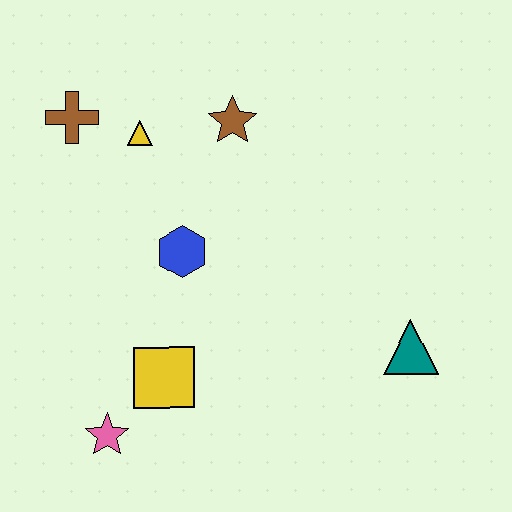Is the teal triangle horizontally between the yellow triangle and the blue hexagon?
No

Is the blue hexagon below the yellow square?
No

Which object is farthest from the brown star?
The pink star is farthest from the brown star.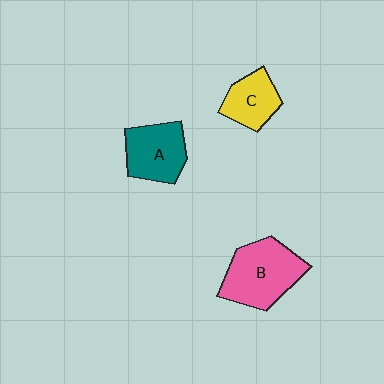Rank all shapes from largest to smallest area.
From largest to smallest: B (pink), A (teal), C (yellow).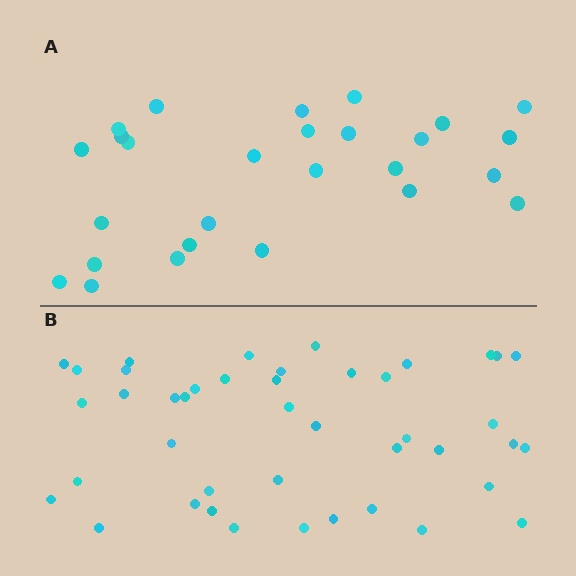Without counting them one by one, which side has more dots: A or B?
Region B (the bottom region) has more dots.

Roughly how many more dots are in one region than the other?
Region B has approximately 15 more dots than region A.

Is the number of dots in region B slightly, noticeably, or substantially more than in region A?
Region B has substantially more. The ratio is roughly 1.6 to 1.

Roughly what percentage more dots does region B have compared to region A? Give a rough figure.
About 60% more.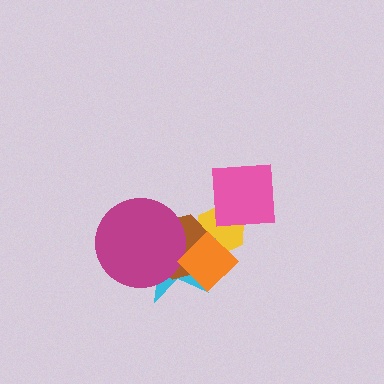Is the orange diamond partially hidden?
No, no other shape covers it.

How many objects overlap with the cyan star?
4 objects overlap with the cyan star.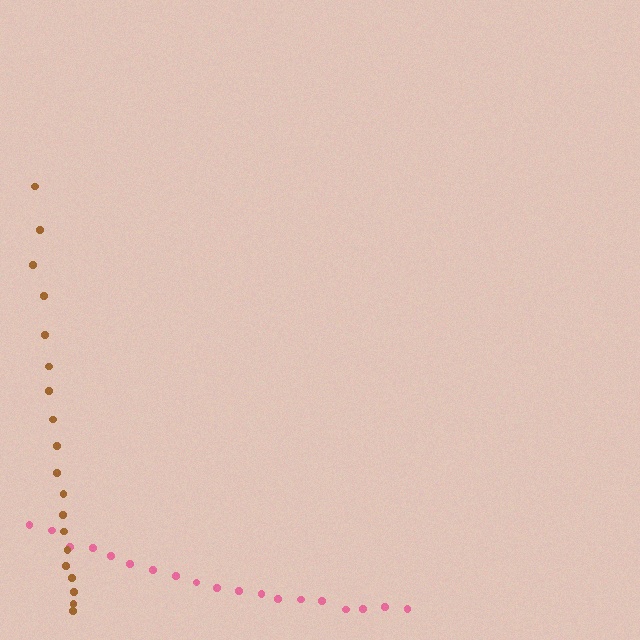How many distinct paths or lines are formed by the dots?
There are 2 distinct paths.